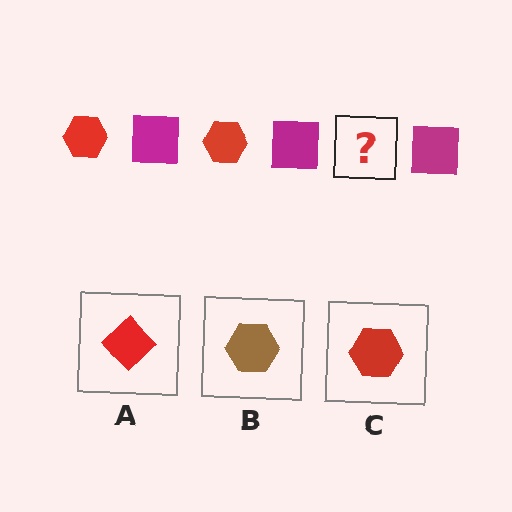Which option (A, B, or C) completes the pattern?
C.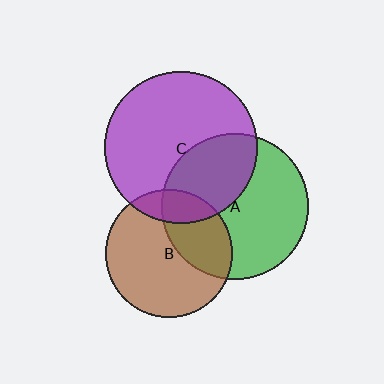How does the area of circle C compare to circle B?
Approximately 1.4 times.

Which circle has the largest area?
Circle C (purple).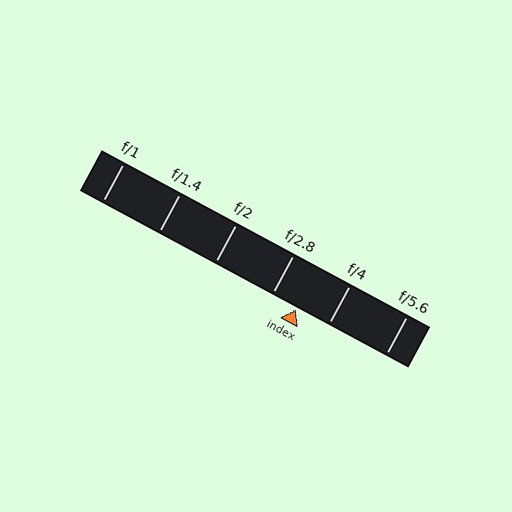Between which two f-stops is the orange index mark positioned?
The index mark is between f/2.8 and f/4.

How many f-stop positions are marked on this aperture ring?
There are 6 f-stop positions marked.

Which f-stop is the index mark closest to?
The index mark is closest to f/2.8.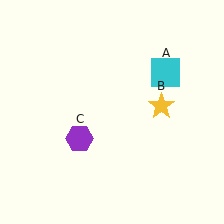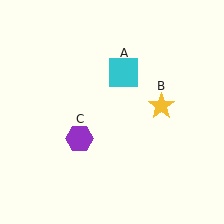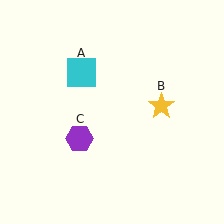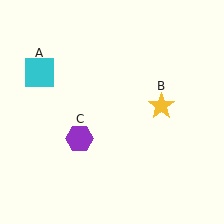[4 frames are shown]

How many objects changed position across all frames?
1 object changed position: cyan square (object A).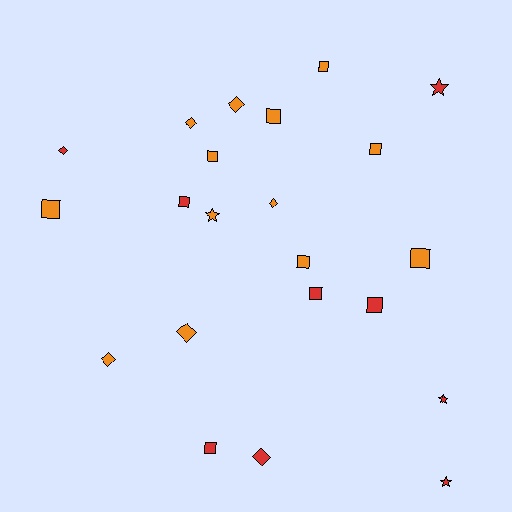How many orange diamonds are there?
There are 5 orange diamonds.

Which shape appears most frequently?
Square, with 11 objects.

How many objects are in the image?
There are 22 objects.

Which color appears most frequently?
Orange, with 13 objects.